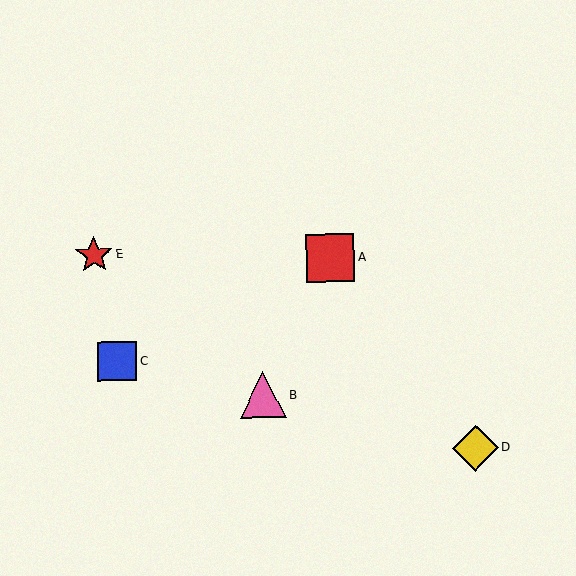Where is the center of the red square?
The center of the red square is at (331, 258).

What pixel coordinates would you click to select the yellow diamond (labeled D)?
Click at (475, 448) to select the yellow diamond D.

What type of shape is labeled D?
Shape D is a yellow diamond.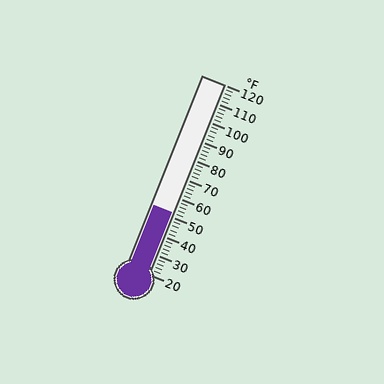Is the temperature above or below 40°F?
The temperature is above 40°F.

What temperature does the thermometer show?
The thermometer shows approximately 52°F.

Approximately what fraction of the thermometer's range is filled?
The thermometer is filled to approximately 30% of its range.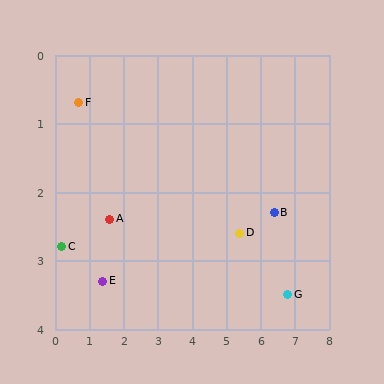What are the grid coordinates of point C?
Point C is at approximately (0.2, 2.8).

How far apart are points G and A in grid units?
Points G and A are about 5.3 grid units apart.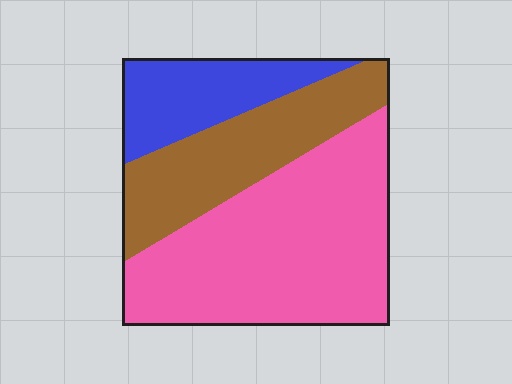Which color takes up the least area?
Blue, at roughly 20%.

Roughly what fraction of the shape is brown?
Brown takes up between a sixth and a third of the shape.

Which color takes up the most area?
Pink, at roughly 55%.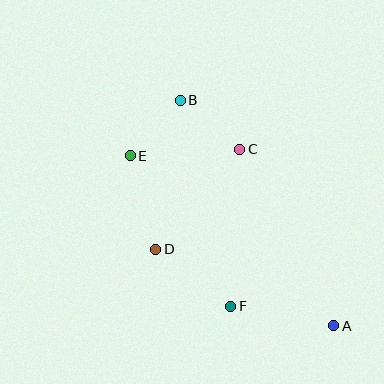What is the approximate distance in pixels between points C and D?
The distance between C and D is approximately 131 pixels.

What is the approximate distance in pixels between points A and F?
The distance between A and F is approximately 105 pixels.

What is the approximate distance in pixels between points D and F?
The distance between D and F is approximately 94 pixels.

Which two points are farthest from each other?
Points A and B are farthest from each other.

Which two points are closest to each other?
Points B and E are closest to each other.